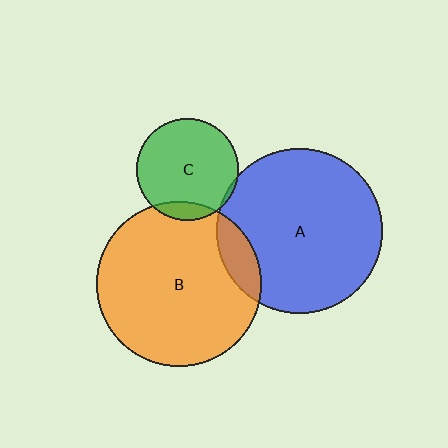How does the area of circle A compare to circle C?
Approximately 2.7 times.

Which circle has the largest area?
Circle A (blue).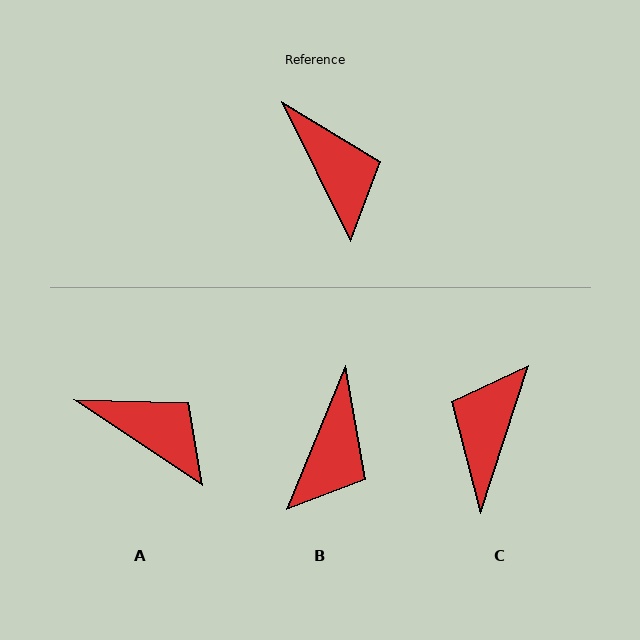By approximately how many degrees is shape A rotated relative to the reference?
Approximately 30 degrees counter-clockwise.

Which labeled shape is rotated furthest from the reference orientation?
C, about 136 degrees away.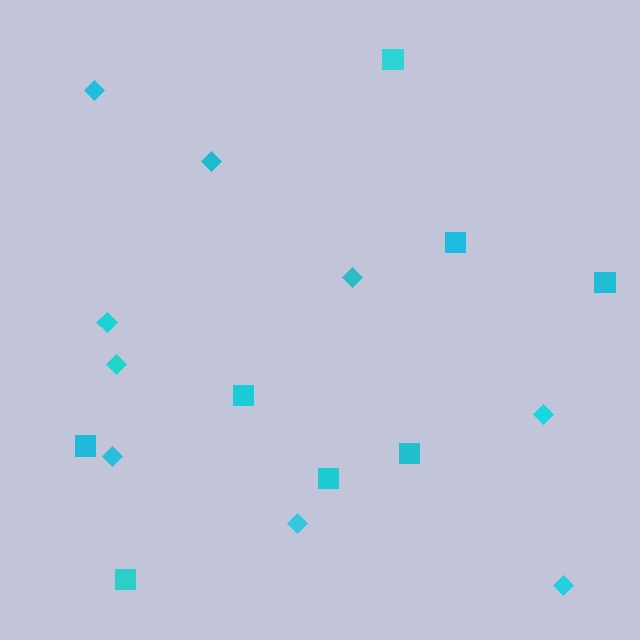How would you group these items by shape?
There are 2 groups: one group of diamonds (9) and one group of squares (8).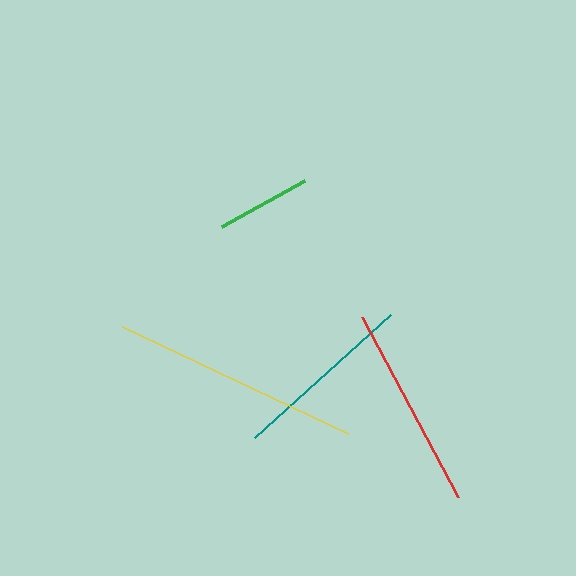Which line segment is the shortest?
The green line is the shortest at approximately 96 pixels.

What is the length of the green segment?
The green segment is approximately 96 pixels long.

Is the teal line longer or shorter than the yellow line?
The yellow line is longer than the teal line.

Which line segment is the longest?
The yellow line is the longest at approximately 250 pixels.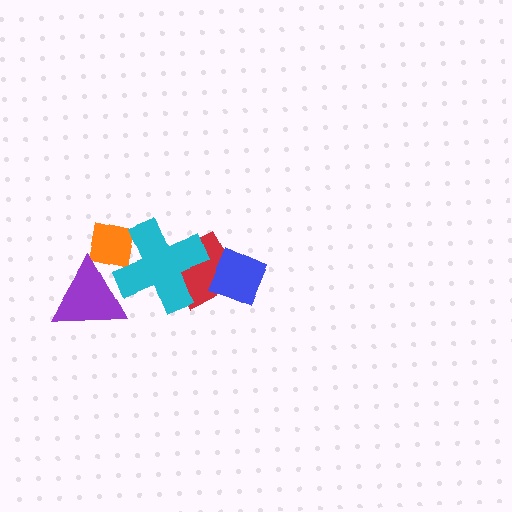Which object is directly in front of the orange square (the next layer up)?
The cyan cross is directly in front of the orange square.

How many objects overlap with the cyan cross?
3 objects overlap with the cyan cross.